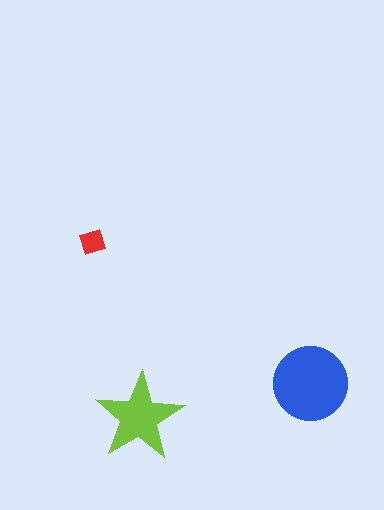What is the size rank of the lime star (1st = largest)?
2nd.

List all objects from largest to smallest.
The blue circle, the lime star, the red diamond.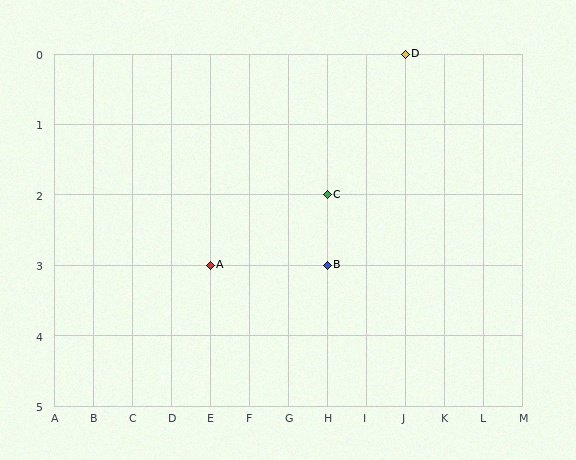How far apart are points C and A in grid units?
Points C and A are 3 columns and 1 row apart (about 3.2 grid units diagonally).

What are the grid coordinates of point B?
Point B is at grid coordinates (H, 3).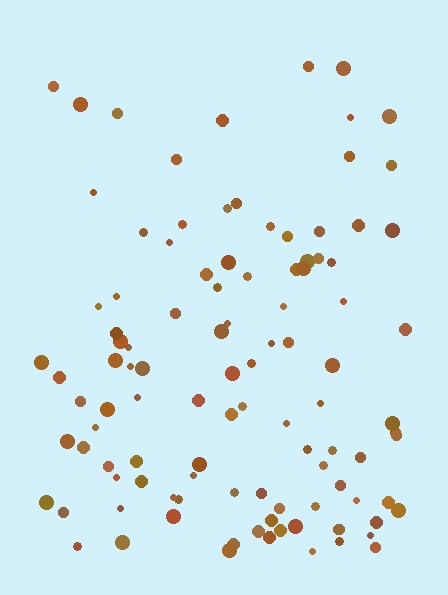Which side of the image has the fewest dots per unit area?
The top.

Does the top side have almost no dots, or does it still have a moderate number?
Still a moderate number, just noticeably fewer than the bottom.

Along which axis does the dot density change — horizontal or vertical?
Vertical.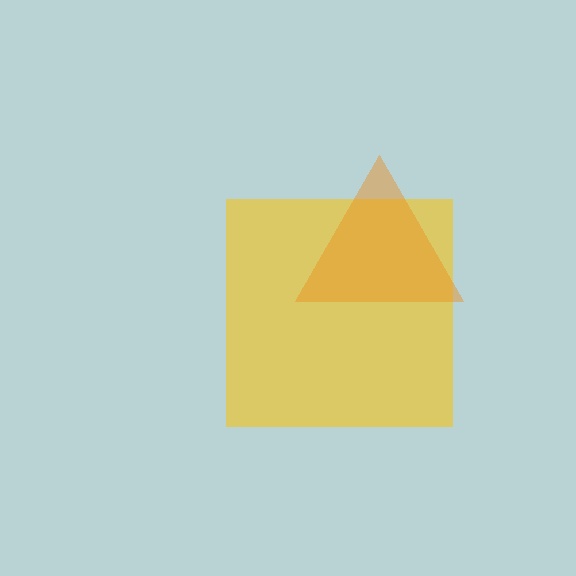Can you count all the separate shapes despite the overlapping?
Yes, there are 2 separate shapes.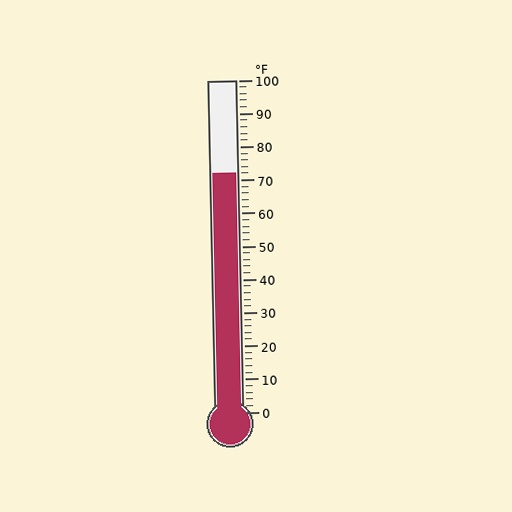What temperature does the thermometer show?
The thermometer shows approximately 72°F.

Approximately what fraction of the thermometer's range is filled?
The thermometer is filled to approximately 70% of its range.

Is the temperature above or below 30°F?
The temperature is above 30°F.